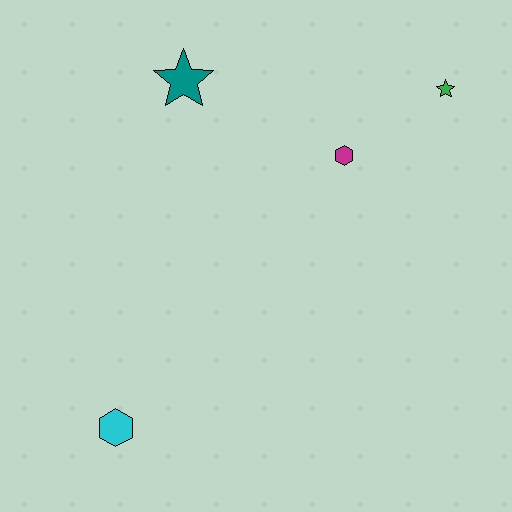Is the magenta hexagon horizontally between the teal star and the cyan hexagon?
No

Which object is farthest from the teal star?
The cyan hexagon is farthest from the teal star.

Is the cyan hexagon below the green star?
Yes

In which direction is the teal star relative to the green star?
The teal star is to the left of the green star.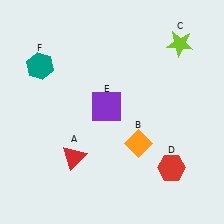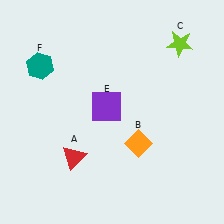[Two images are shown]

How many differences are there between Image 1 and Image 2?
There is 1 difference between the two images.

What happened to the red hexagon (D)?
The red hexagon (D) was removed in Image 2. It was in the bottom-right area of Image 1.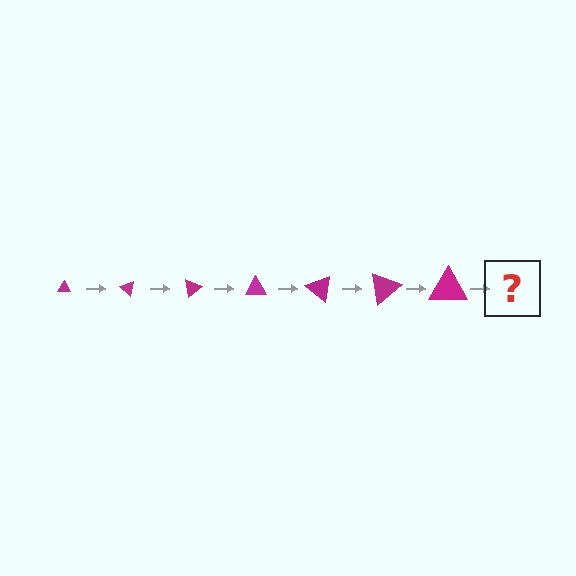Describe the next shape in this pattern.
It should be a triangle, larger than the previous one and rotated 280 degrees from the start.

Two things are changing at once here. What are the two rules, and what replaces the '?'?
The two rules are that the triangle grows larger each step and it rotates 40 degrees each step. The '?' should be a triangle, larger than the previous one and rotated 280 degrees from the start.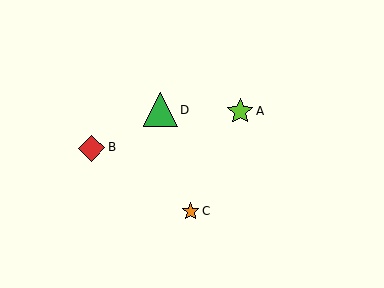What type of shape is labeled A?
Shape A is a lime star.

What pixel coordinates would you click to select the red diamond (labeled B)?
Click at (91, 148) to select the red diamond B.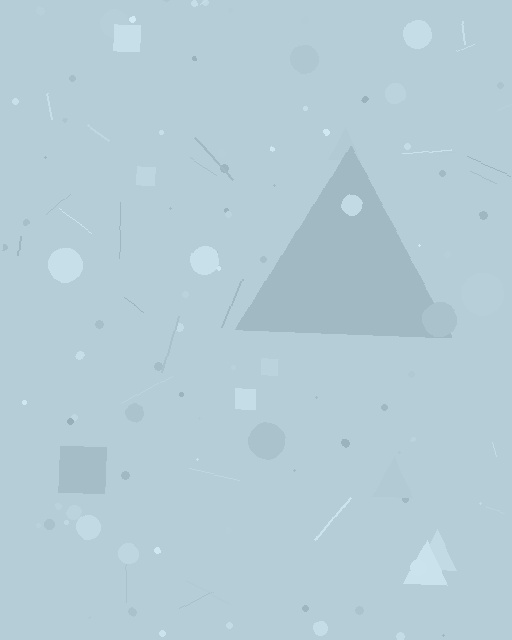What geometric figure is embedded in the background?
A triangle is embedded in the background.